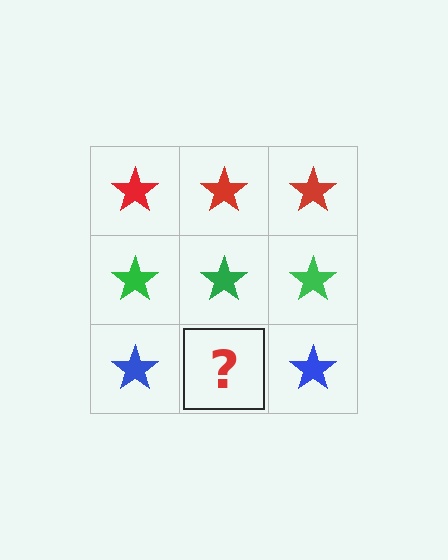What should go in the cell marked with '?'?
The missing cell should contain a blue star.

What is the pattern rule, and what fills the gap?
The rule is that each row has a consistent color. The gap should be filled with a blue star.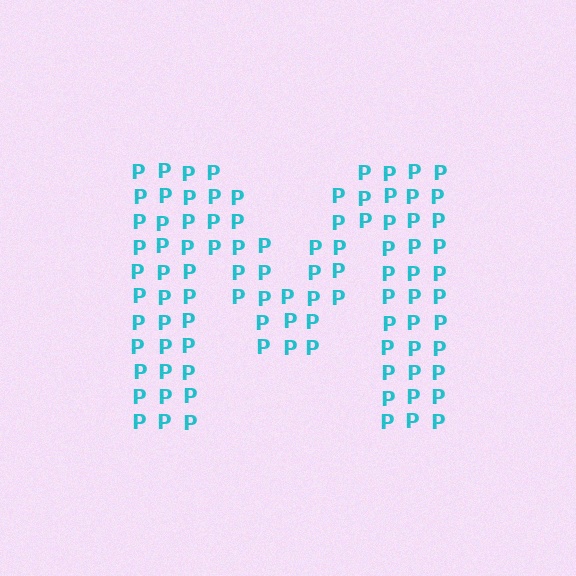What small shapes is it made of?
It is made of small letter P's.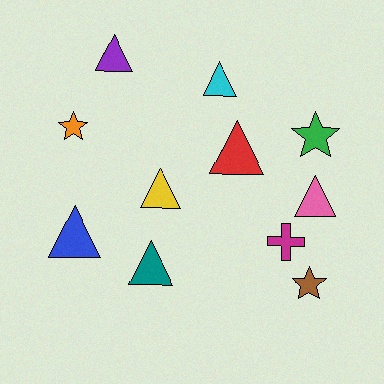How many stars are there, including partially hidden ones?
There are 3 stars.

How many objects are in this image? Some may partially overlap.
There are 11 objects.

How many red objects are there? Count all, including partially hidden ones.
There is 1 red object.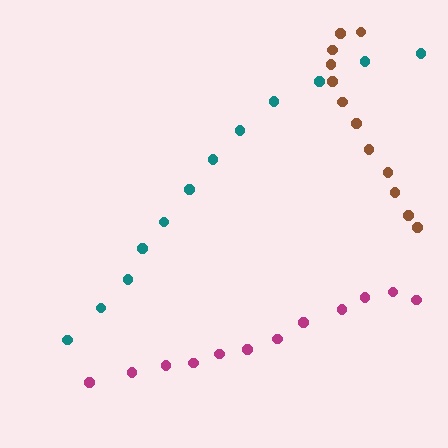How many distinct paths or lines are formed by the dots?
There are 3 distinct paths.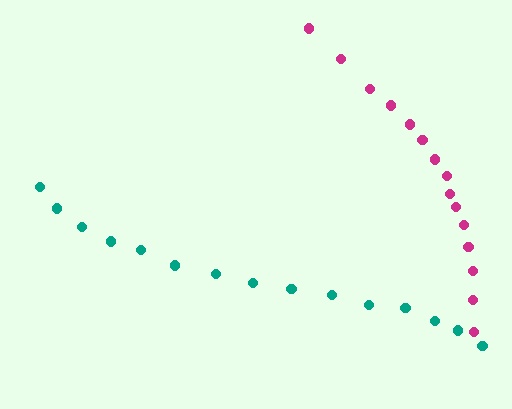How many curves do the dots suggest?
There are 2 distinct paths.